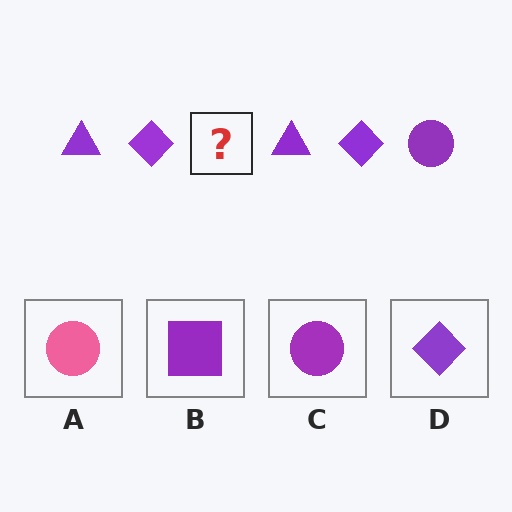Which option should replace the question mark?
Option C.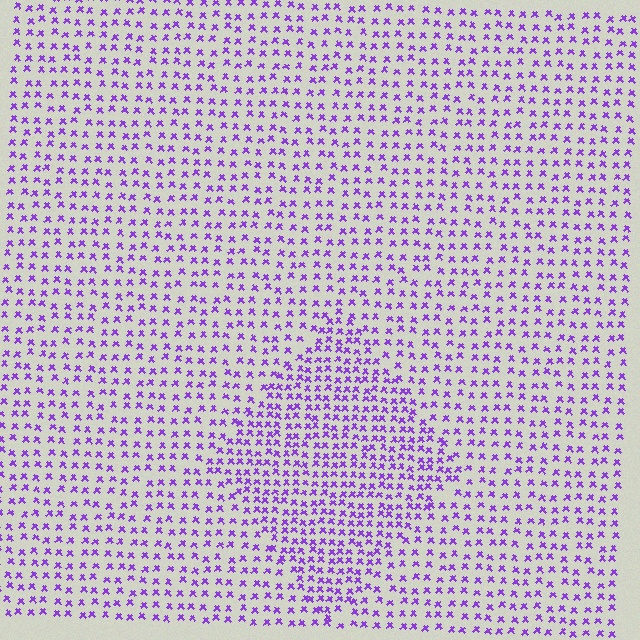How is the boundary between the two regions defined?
The boundary is defined by a change in element density (approximately 1.7x ratio). All elements are the same color, size, and shape.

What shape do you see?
I see a diamond.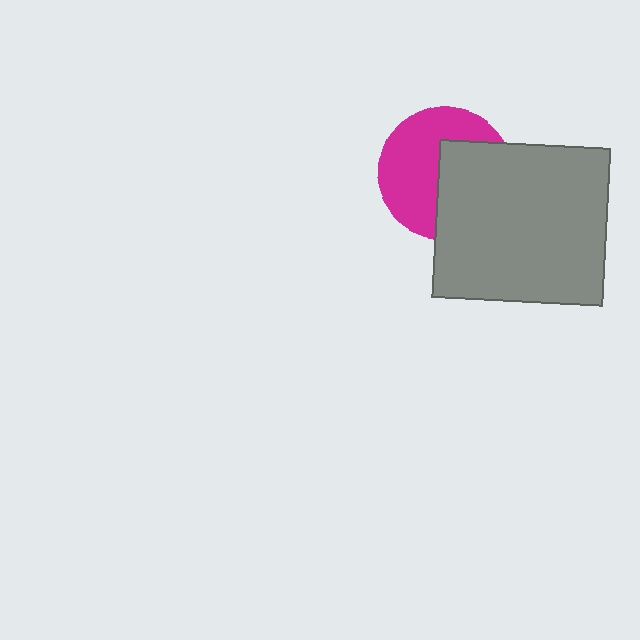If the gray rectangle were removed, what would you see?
You would see the complete magenta circle.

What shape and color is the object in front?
The object in front is a gray rectangle.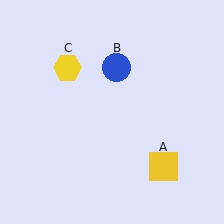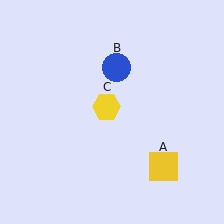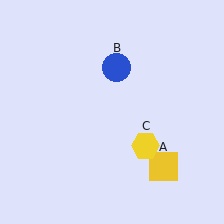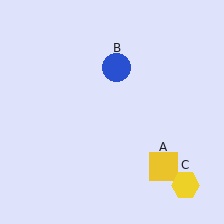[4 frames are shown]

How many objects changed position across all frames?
1 object changed position: yellow hexagon (object C).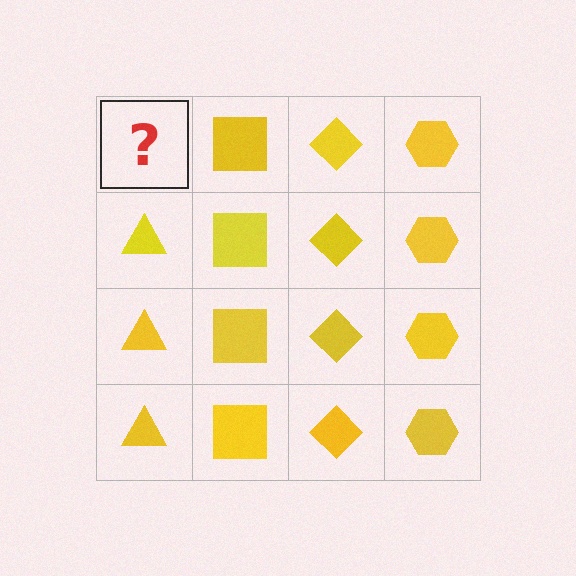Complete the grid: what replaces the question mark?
The question mark should be replaced with a yellow triangle.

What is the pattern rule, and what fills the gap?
The rule is that each column has a consistent shape. The gap should be filled with a yellow triangle.